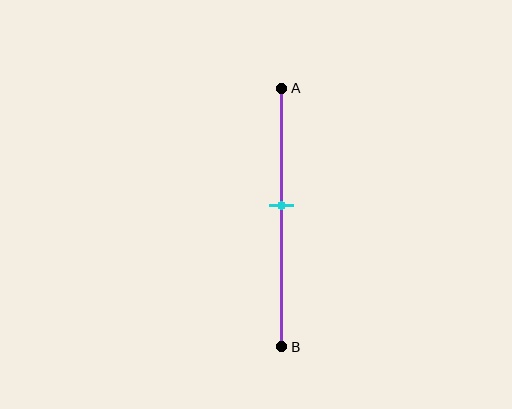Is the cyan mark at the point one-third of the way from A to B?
No, the mark is at about 45% from A, not at the 33% one-third point.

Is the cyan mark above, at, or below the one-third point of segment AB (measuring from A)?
The cyan mark is below the one-third point of segment AB.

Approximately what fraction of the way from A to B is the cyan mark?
The cyan mark is approximately 45% of the way from A to B.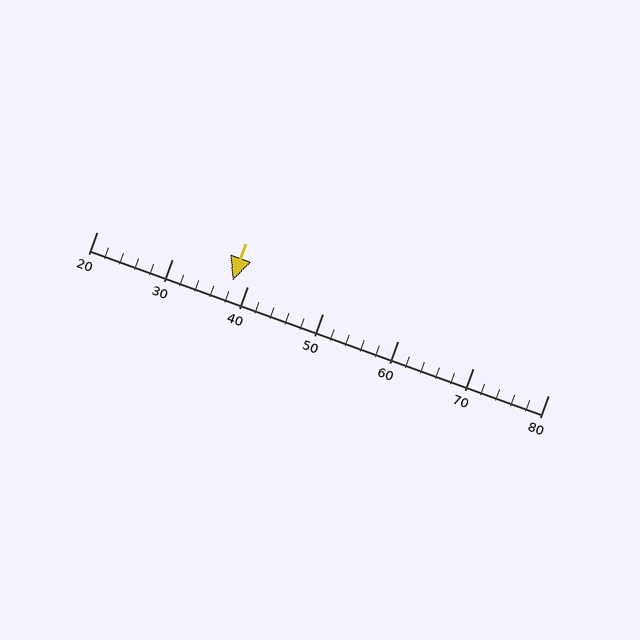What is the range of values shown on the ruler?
The ruler shows values from 20 to 80.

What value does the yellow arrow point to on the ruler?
The yellow arrow points to approximately 38.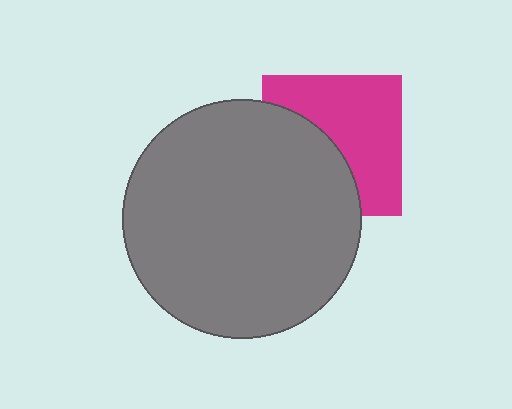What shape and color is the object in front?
The object in front is a gray circle.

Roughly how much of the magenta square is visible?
About half of it is visible (roughly 56%).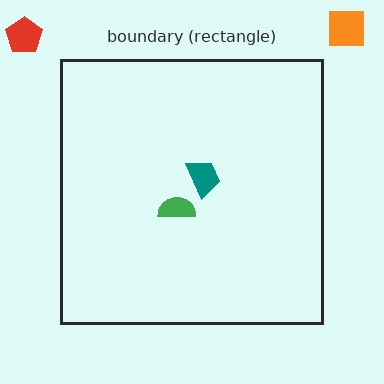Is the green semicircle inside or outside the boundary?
Inside.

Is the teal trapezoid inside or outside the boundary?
Inside.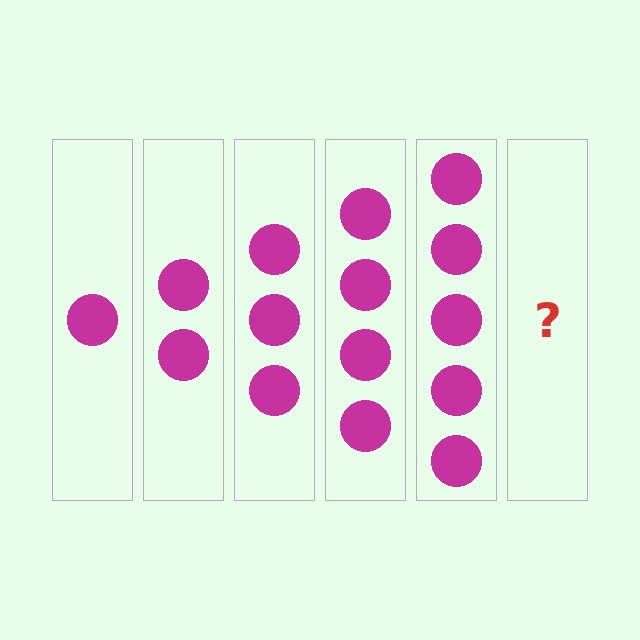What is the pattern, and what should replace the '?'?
The pattern is that each step adds one more circle. The '?' should be 6 circles.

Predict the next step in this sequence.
The next step is 6 circles.